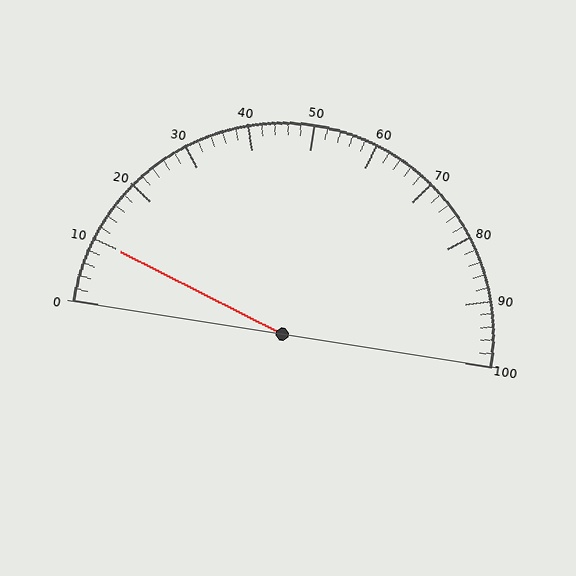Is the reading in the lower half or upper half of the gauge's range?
The reading is in the lower half of the range (0 to 100).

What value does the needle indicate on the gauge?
The needle indicates approximately 10.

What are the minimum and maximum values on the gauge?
The gauge ranges from 0 to 100.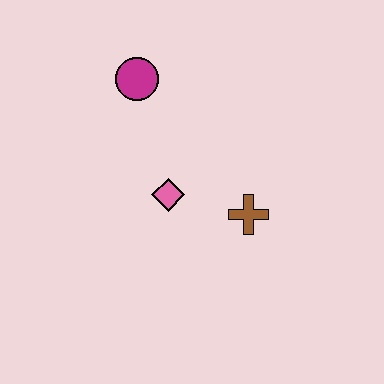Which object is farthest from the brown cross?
The magenta circle is farthest from the brown cross.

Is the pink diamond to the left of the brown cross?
Yes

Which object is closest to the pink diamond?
The brown cross is closest to the pink diamond.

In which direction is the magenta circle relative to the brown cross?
The magenta circle is above the brown cross.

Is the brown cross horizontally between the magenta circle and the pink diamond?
No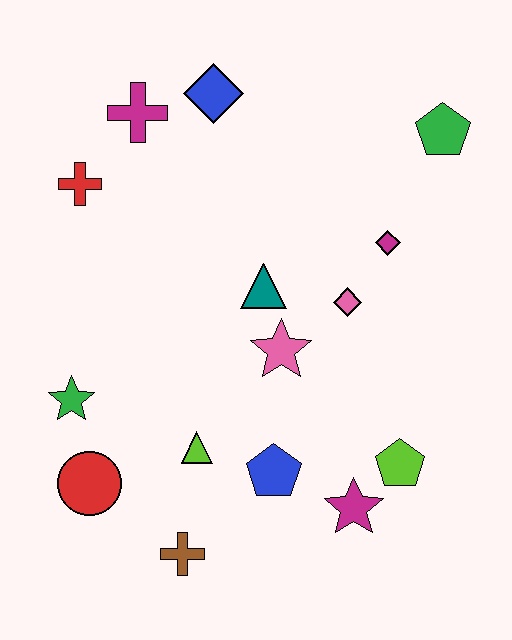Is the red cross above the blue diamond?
No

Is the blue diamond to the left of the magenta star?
Yes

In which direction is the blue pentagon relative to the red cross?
The blue pentagon is below the red cross.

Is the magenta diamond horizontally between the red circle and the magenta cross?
No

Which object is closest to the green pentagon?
The magenta diamond is closest to the green pentagon.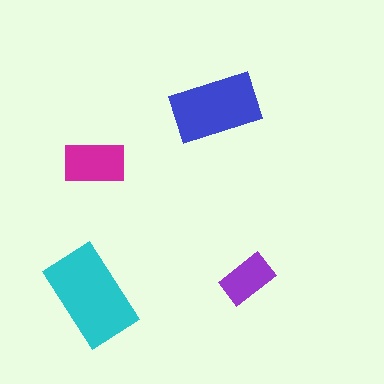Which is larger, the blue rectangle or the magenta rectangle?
The blue one.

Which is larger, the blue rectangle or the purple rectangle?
The blue one.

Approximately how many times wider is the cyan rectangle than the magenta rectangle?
About 1.5 times wider.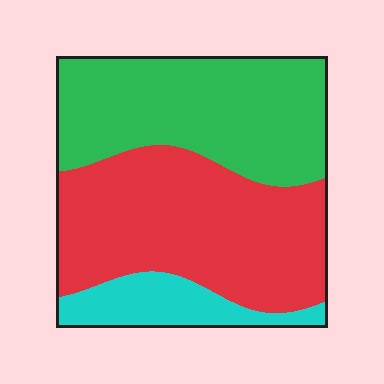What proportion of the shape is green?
Green covers around 40% of the shape.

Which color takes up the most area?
Red, at roughly 45%.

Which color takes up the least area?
Cyan, at roughly 15%.